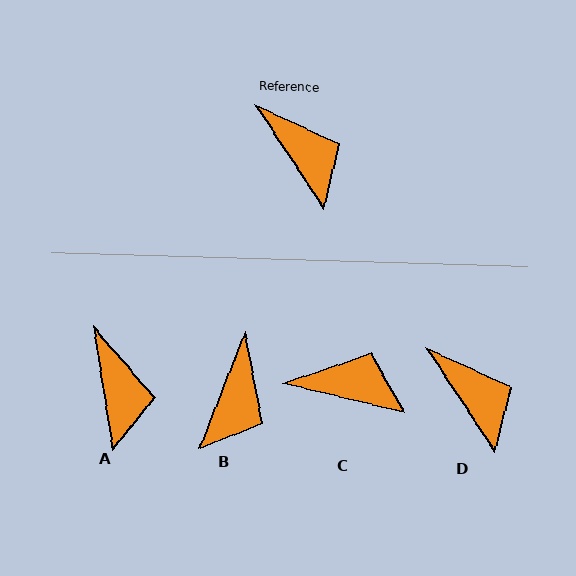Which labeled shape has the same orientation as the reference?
D.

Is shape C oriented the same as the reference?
No, it is off by about 43 degrees.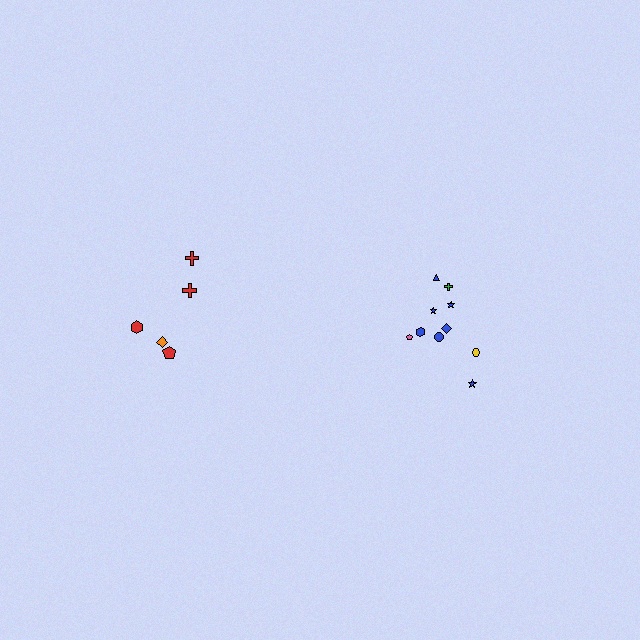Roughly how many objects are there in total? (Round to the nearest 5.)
Roughly 15 objects in total.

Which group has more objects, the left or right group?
The right group.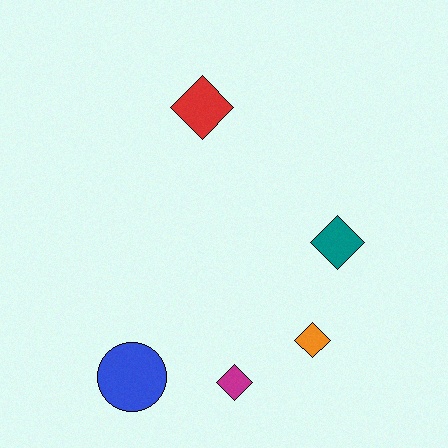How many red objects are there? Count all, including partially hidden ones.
There is 1 red object.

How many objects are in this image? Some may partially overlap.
There are 5 objects.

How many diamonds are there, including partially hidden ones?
There are 4 diamonds.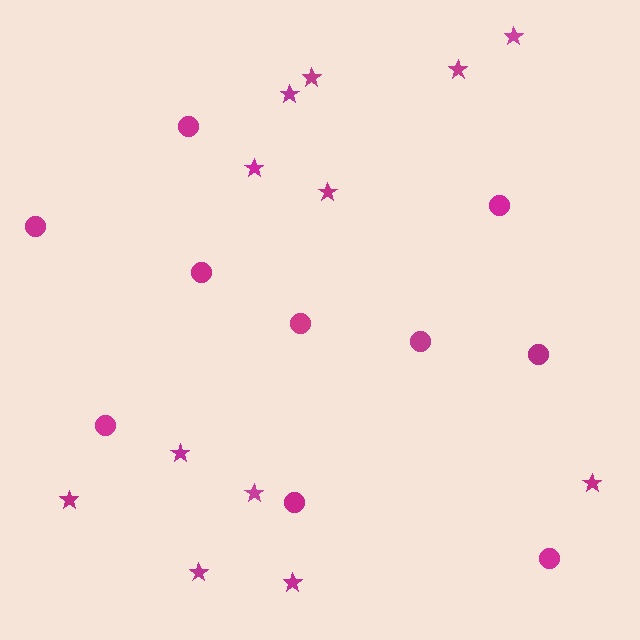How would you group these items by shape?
There are 2 groups: one group of stars (12) and one group of circles (10).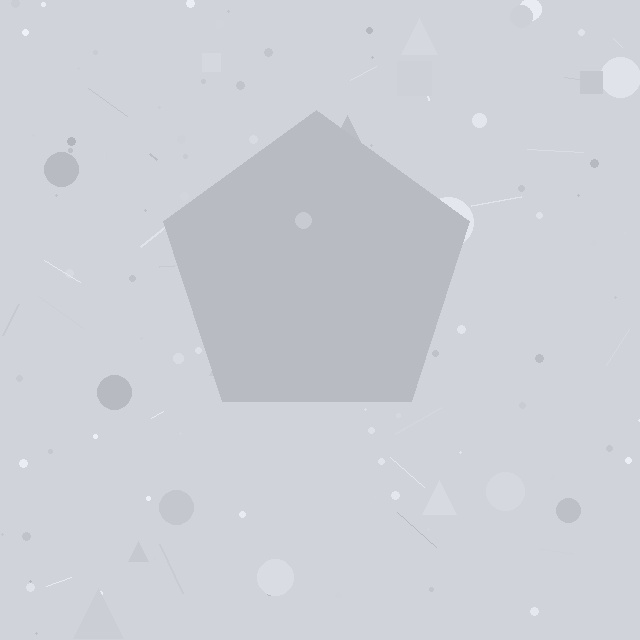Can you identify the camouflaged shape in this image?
The camouflaged shape is a pentagon.